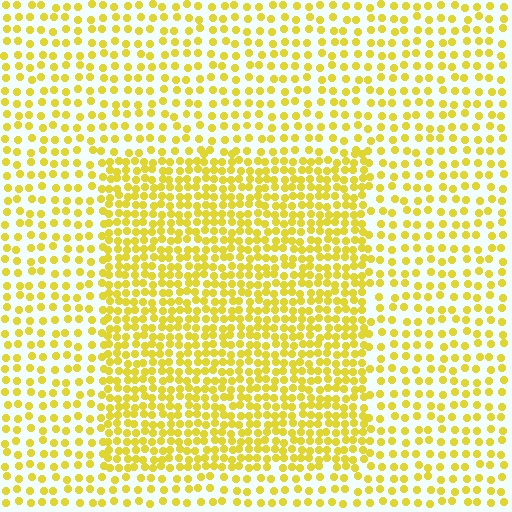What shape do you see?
I see a rectangle.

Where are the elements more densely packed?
The elements are more densely packed inside the rectangle boundary.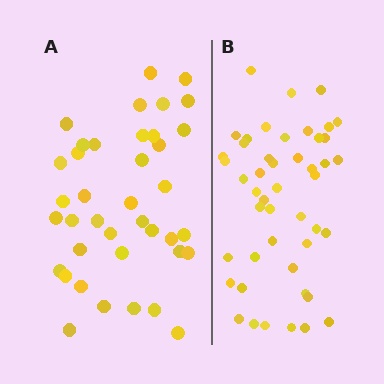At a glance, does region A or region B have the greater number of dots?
Region B (the right region) has more dots.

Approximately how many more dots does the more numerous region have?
Region B has roughly 8 or so more dots than region A.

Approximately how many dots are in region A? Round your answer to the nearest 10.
About 40 dots. (The exact count is 39, which rounds to 40.)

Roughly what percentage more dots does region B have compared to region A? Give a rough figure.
About 20% more.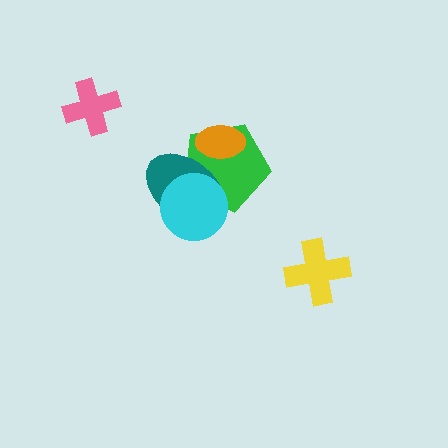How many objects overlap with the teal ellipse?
3 objects overlap with the teal ellipse.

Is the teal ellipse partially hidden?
Yes, it is partially covered by another shape.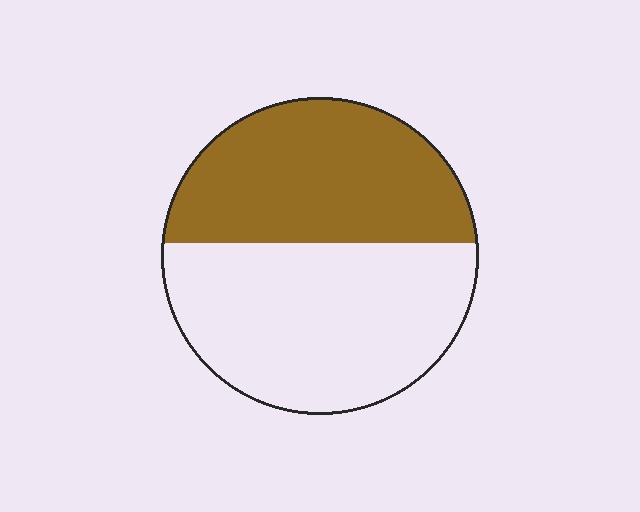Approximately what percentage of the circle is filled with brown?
Approximately 45%.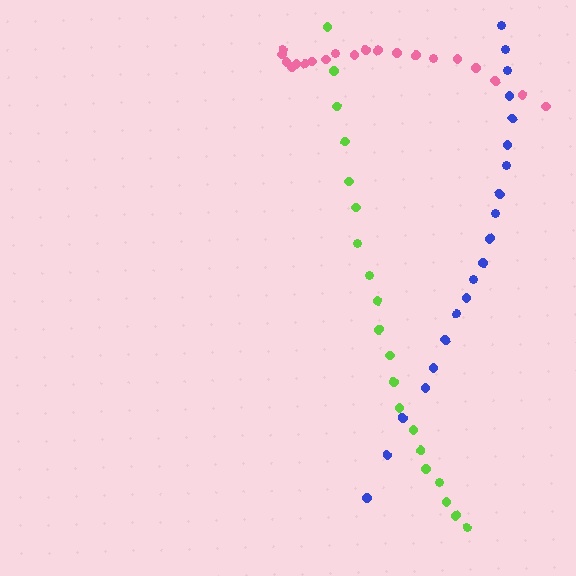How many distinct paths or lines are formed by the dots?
There are 3 distinct paths.